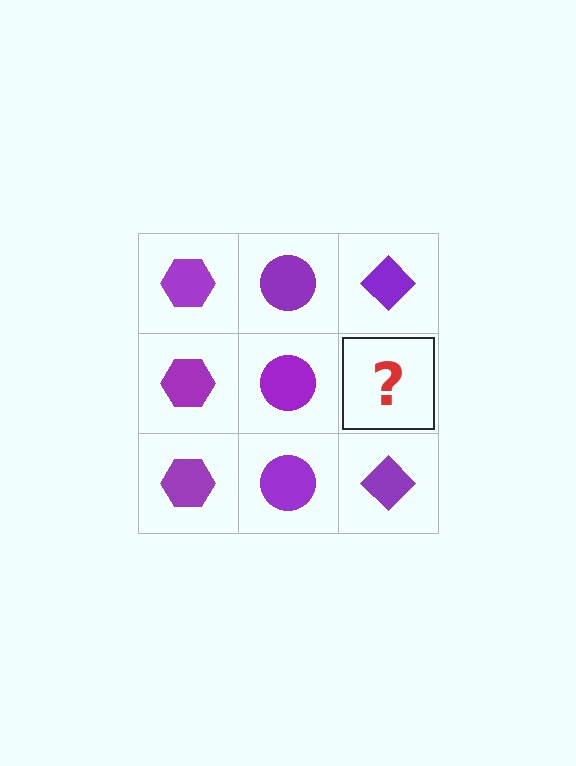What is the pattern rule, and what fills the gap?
The rule is that each column has a consistent shape. The gap should be filled with a purple diamond.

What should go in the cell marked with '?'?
The missing cell should contain a purple diamond.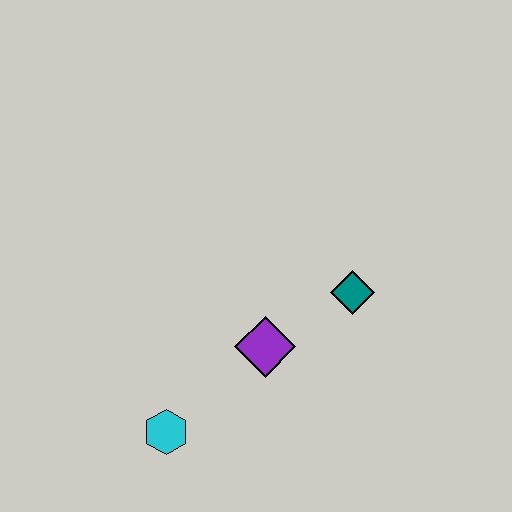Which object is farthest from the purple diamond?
The cyan hexagon is farthest from the purple diamond.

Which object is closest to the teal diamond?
The purple diamond is closest to the teal diamond.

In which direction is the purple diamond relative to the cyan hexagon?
The purple diamond is to the right of the cyan hexagon.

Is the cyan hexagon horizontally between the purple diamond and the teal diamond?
No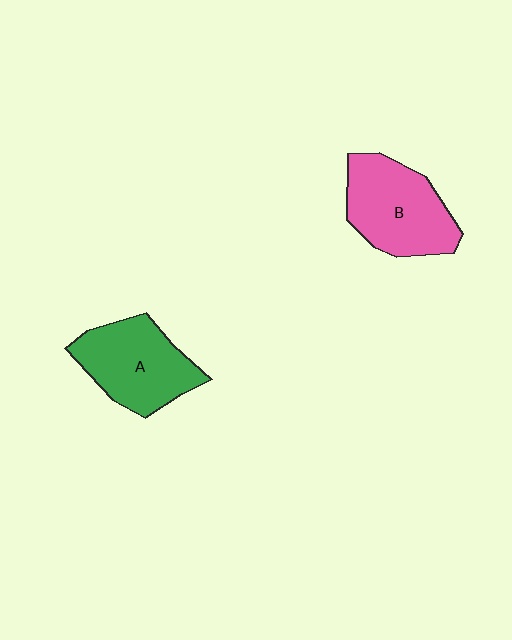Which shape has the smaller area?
Shape A (green).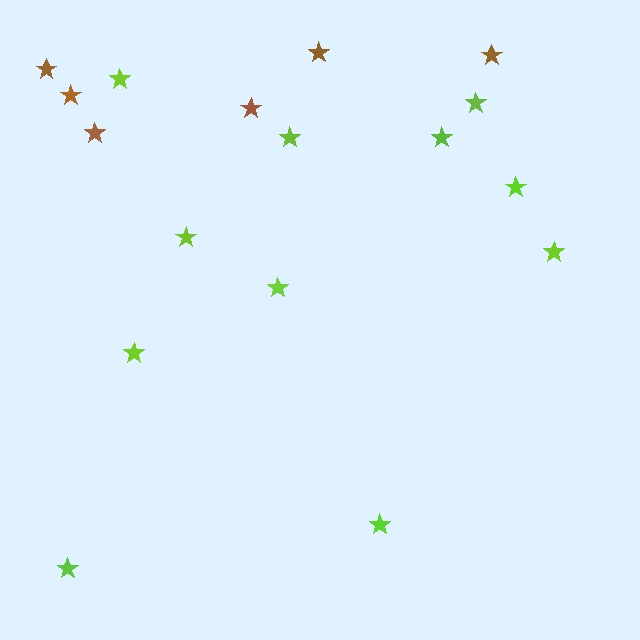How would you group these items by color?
There are 2 groups: one group of brown stars (6) and one group of lime stars (11).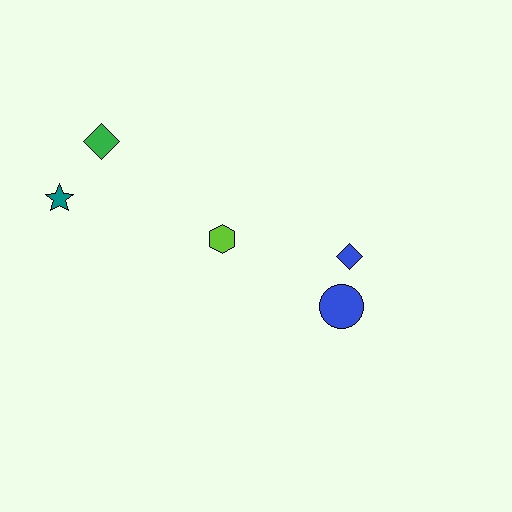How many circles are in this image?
There is 1 circle.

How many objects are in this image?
There are 5 objects.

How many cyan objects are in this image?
There are no cyan objects.